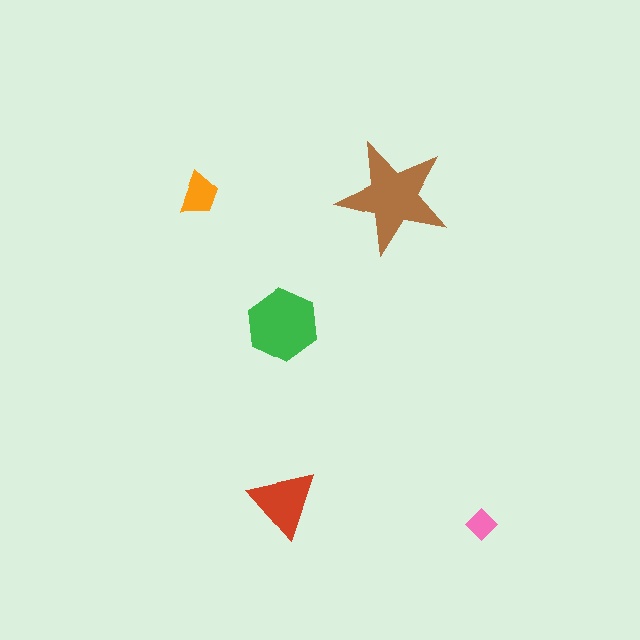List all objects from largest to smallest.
The brown star, the green hexagon, the red triangle, the orange trapezoid, the pink diamond.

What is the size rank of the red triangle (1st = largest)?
3rd.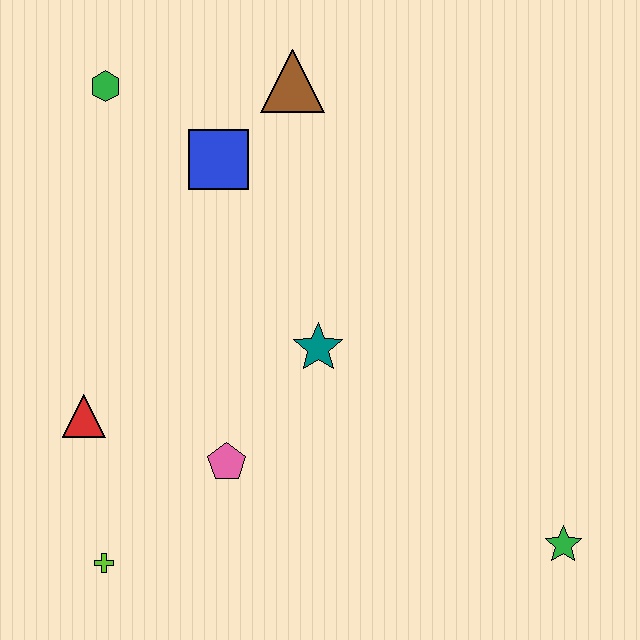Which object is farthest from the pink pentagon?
The green hexagon is farthest from the pink pentagon.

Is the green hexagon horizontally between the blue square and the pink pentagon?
No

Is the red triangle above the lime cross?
Yes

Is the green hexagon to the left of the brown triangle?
Yes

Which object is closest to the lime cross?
The red triangle is closest to the lime cross.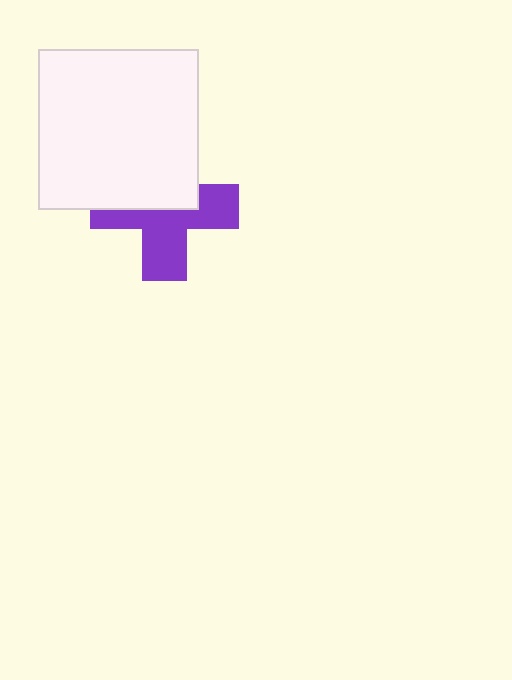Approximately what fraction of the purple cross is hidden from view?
Roughly 45% of the purple cross is hidden behind the white square.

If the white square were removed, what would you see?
You would see the complete purple cross.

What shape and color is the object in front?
The object in front is a white square.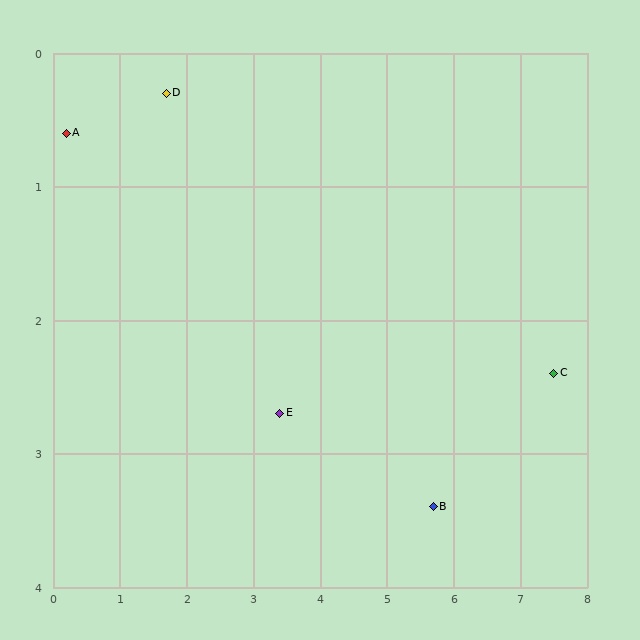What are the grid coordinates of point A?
Point A is at approximately (0.2, 0.6).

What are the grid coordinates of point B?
Point B is at approximately (5.7, 3.4).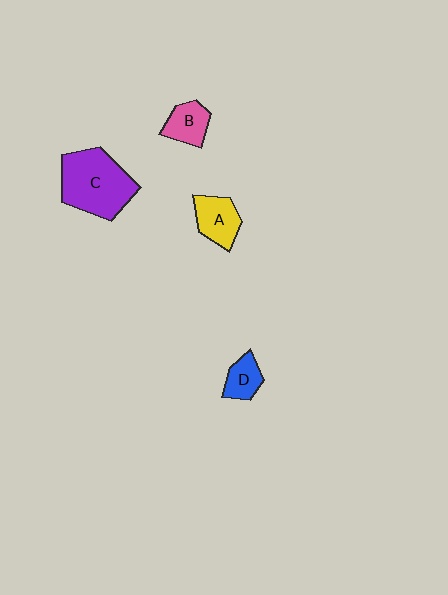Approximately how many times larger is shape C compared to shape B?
Approximately 2.5 times.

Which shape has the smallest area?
Shape D (blue).